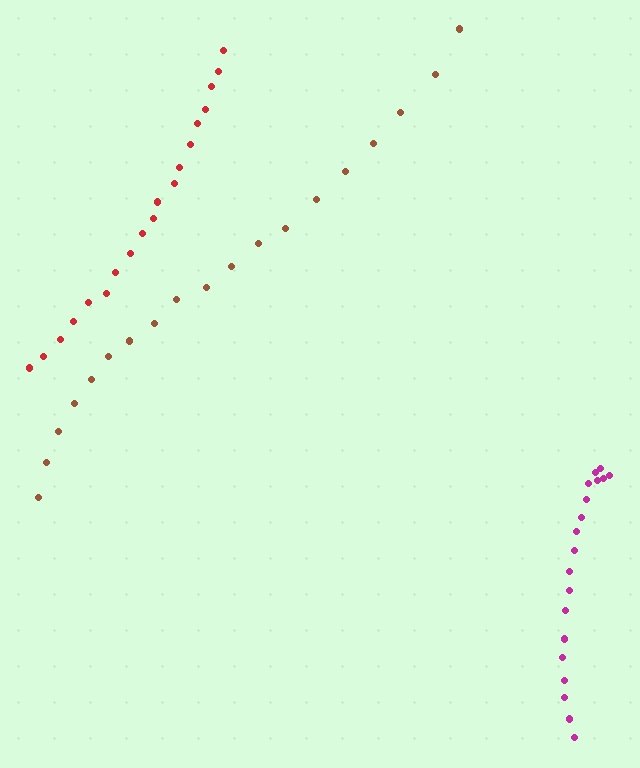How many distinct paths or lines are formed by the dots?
There are 3 distinct paths.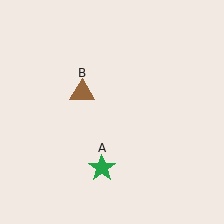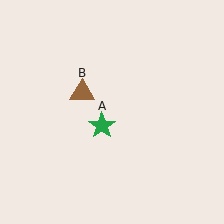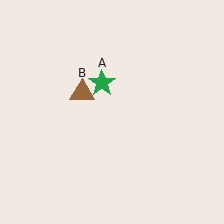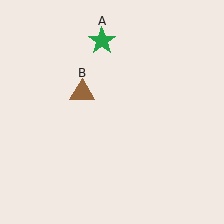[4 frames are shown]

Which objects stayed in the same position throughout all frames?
Brown triangle (object B) remained stationary.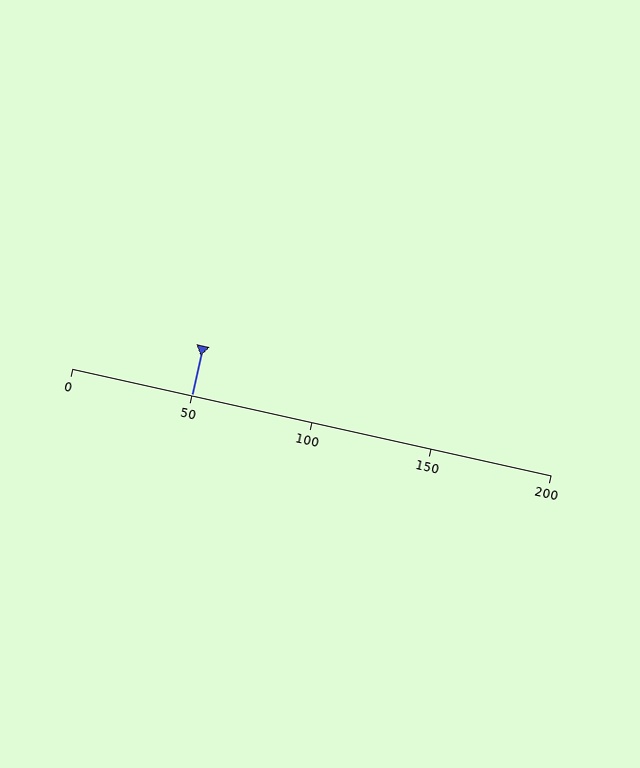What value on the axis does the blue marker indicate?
The marker indicates approximately 50.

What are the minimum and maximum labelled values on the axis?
The axis runs from 0 to 200.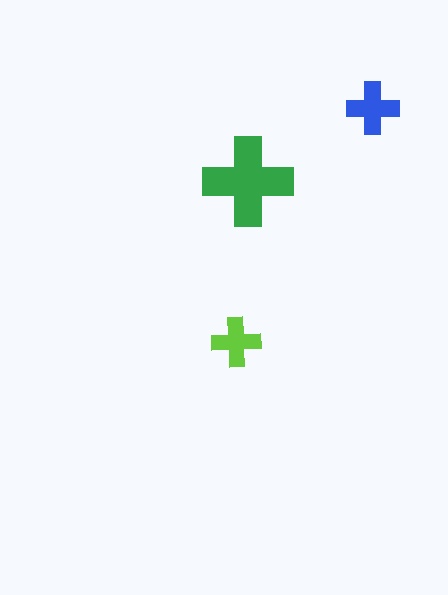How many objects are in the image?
There are 3 objects in the image.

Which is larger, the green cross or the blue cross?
The green one.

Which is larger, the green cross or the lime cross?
The green one.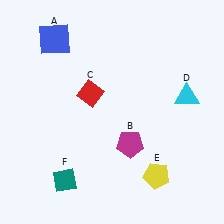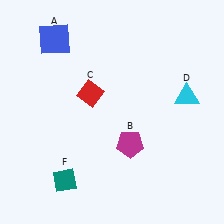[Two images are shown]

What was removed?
The yellow pentagon (E) was removed in Image 2.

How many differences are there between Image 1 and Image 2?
There is 1 difference between the two images.